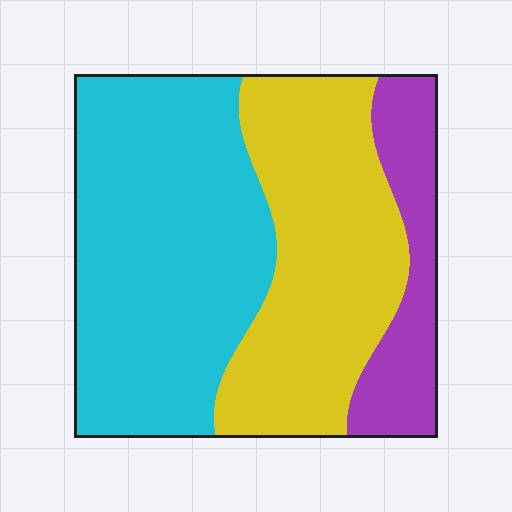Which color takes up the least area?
Purple, at roughly 15%.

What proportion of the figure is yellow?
Yellow covers around 35% of the figure.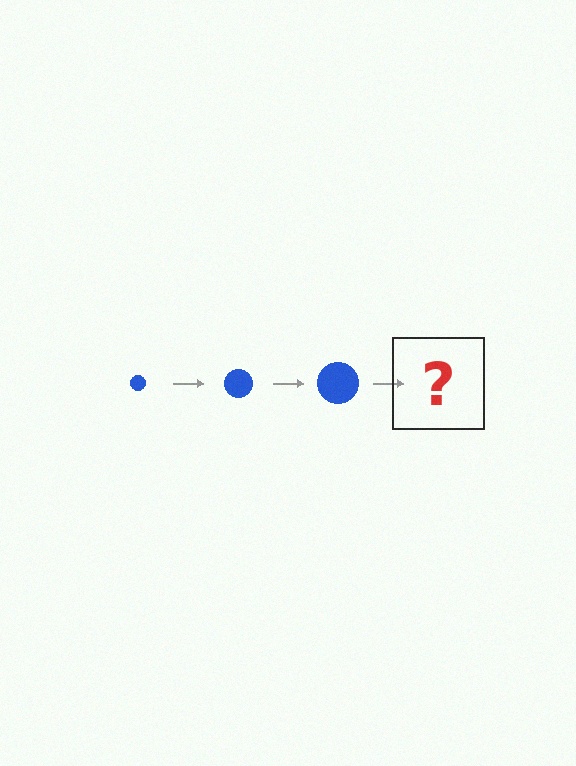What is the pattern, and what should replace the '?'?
The pattern is that the circle gets progressively larger each step. The '?' should be a blue circle, larger than the previous one.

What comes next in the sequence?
The next element should be a blue circle, larger than the previous one.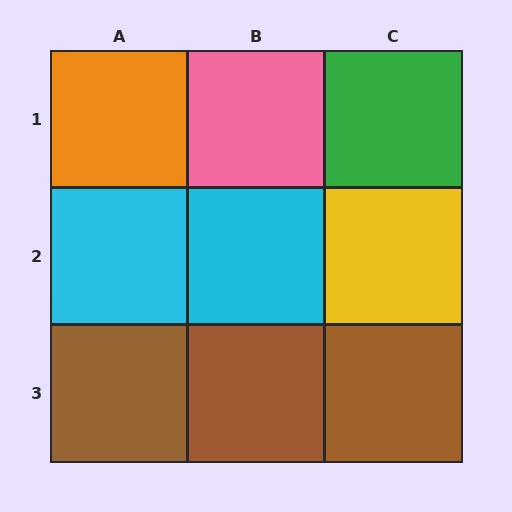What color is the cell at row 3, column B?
Brown.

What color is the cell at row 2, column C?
Yellow.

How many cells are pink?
1 cell is pink.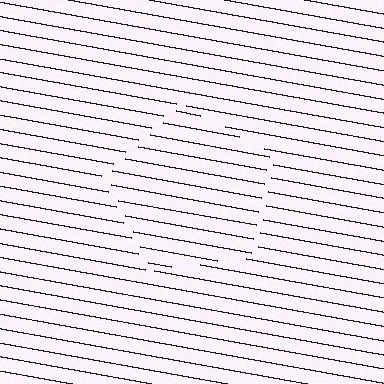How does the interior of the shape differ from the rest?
The interior of the shape contains the same grating, shifted by half a period — the contour is defined by the phase discontinuity where line-ends from the inner and outer gratings abut.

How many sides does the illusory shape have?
5 sides — the line-ends trace a pentagon.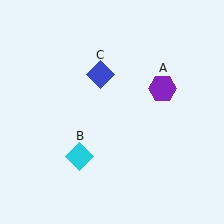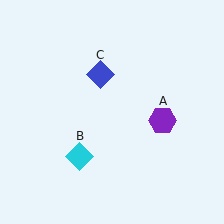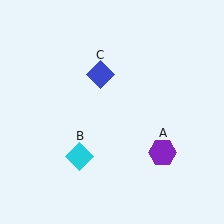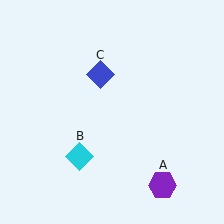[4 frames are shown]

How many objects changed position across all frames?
1 object changed position: purple hexagon (object A).